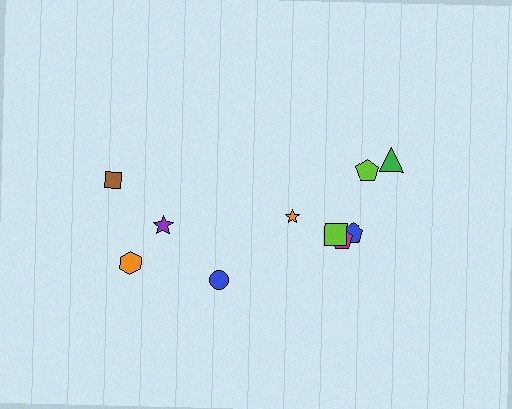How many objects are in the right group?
There are 6 objects.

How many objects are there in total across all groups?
There are 10 objects.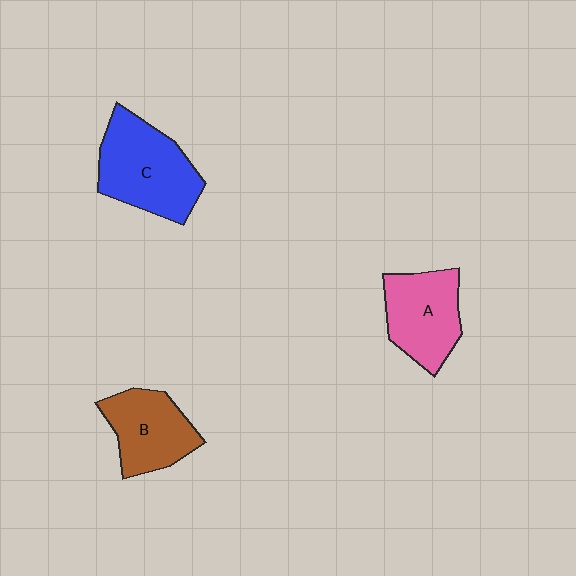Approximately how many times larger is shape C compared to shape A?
Approximately 1.2 times.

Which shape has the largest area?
Shape C (blue).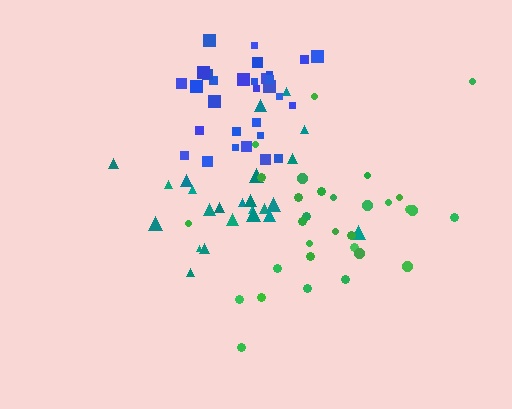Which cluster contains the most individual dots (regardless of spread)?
Green (32).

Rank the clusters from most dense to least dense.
blue, teal, green.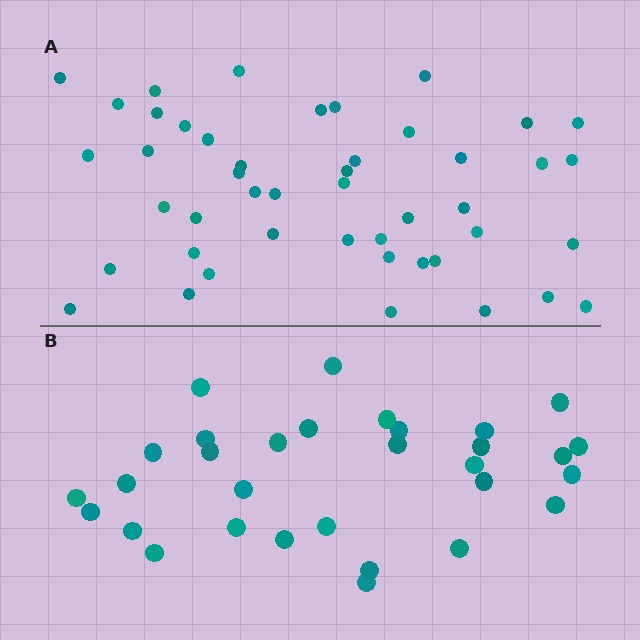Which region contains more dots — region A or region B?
Region A (the top region) has more dots.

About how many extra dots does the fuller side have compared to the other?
Region A has approximately 15 more dots than region B.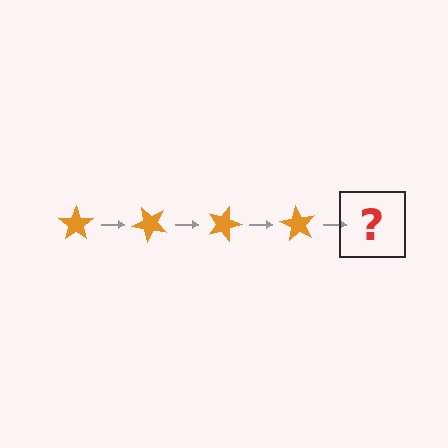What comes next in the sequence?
The next element should be an orange star rotated 180 degrees.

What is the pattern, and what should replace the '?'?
The pattern is that the star rotates 45 degrees each step. The '?' should be an orange star rotated 180 degrees.